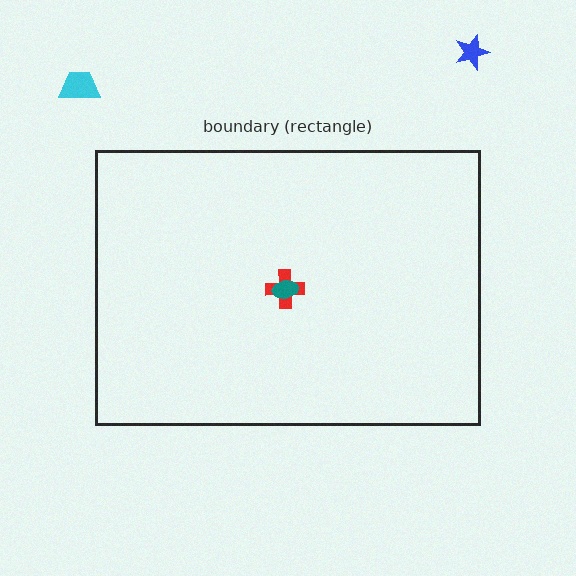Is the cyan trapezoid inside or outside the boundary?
Outside.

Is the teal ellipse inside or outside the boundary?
Inside.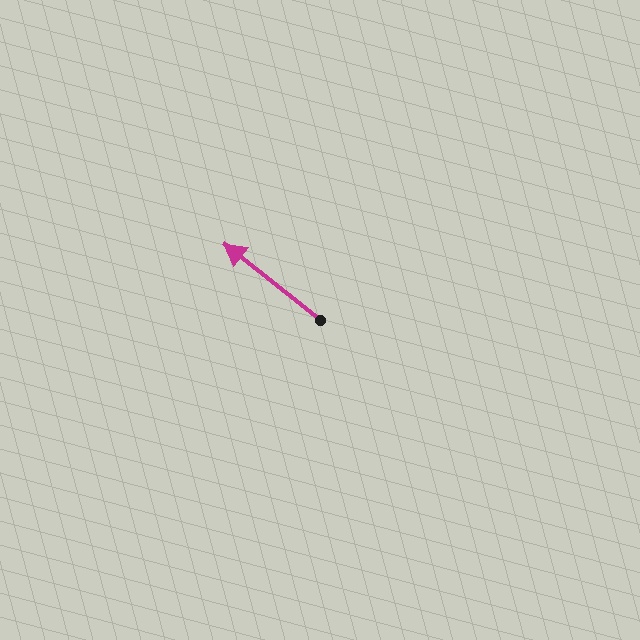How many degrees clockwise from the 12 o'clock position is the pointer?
Approximately 309 degrees.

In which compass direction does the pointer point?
Northwest.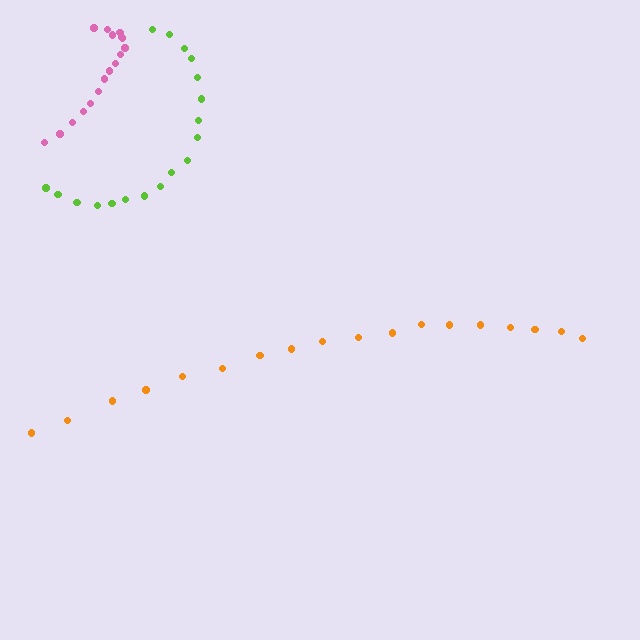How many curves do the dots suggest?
There are 3 distinct paths.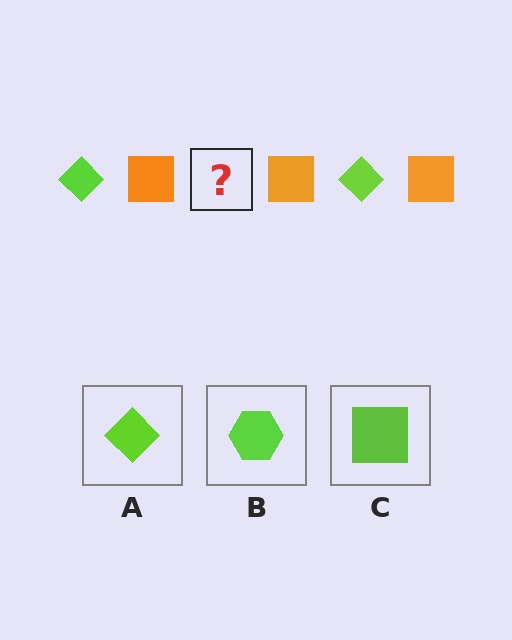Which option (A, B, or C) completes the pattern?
A.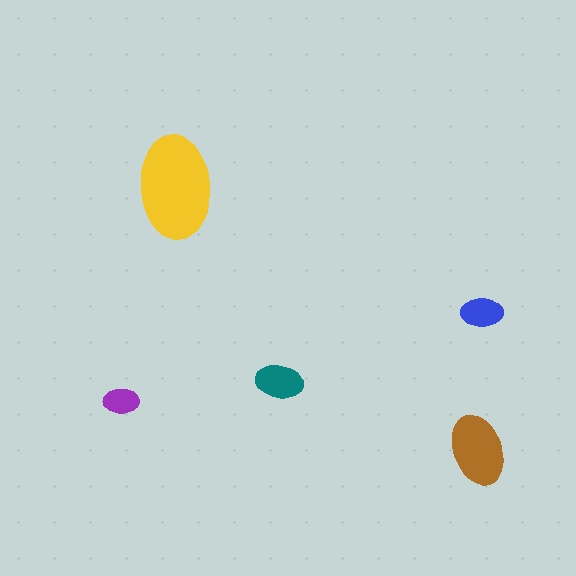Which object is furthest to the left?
The purple ellipse is leftmost.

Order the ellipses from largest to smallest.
the yellow one, the brown one, the teal one, the blue one, the purple one.